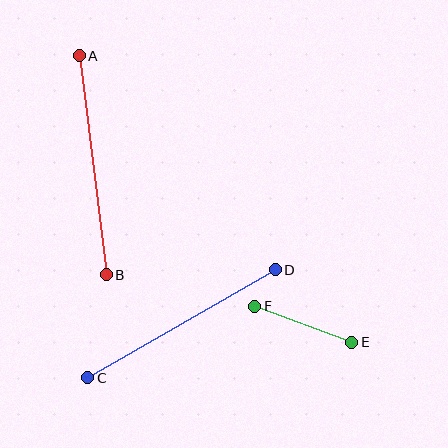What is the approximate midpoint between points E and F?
The midpoint is at approximately (303, 324) pixels.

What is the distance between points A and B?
The distance is approximately 221 pixels.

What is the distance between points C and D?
The distance is approximately 217 pixels.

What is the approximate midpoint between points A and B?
The midpoint is at approximately (93, 165) pixels.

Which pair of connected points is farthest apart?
Points A and B are farthest apart.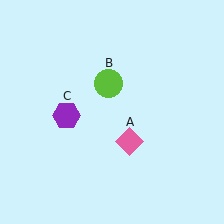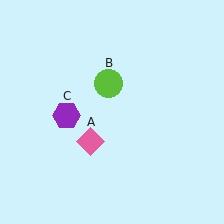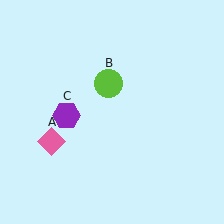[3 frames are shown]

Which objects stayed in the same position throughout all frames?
Lime circle (object B) and purple hexagon (object C) remained stationary.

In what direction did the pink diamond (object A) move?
The pink diamond (object A) moved left.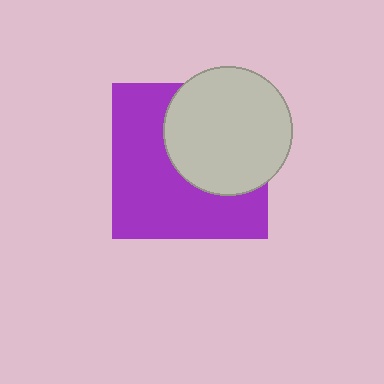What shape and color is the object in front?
The object in front is a light gray circle.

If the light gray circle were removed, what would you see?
You would see the complete purple square.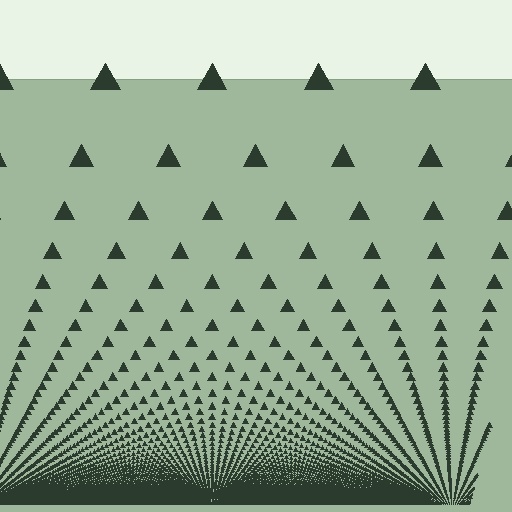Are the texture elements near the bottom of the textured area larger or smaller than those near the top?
Smaller. The gradient is inverted — elements near the bottom are smaller and denser.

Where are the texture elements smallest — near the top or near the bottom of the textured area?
Near the bottom.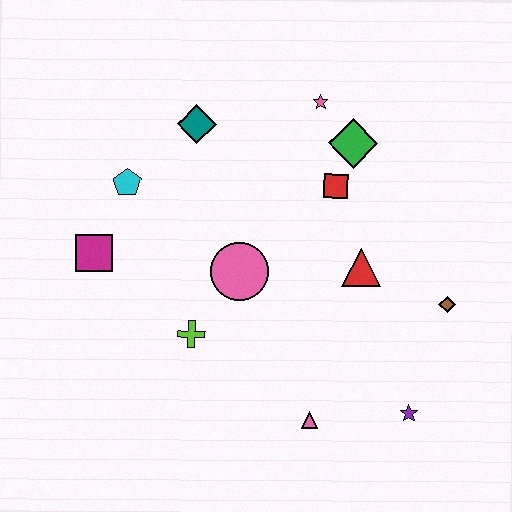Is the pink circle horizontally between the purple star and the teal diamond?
Yes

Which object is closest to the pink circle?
The lime cross is closest to the pink circle.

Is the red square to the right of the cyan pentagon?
Yes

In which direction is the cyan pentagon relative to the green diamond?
The cyan pentagon is to the left of the green diamond.